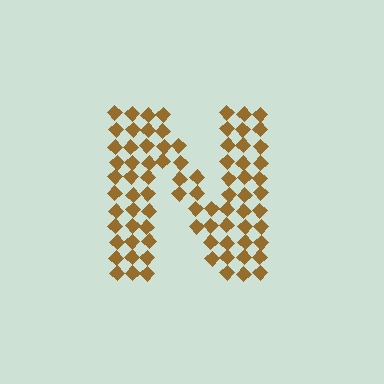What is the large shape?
The large shape is the letter N.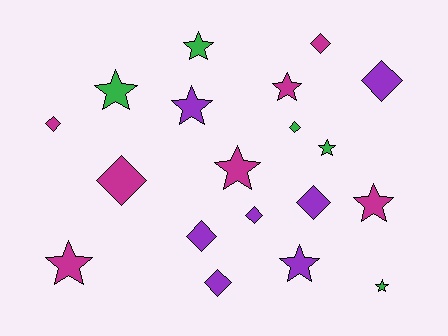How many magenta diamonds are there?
There are 3 magenta diamonds.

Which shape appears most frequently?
Star, with 10 objects.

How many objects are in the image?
There are 19 objects.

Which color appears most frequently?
Magenta, with 7 objects.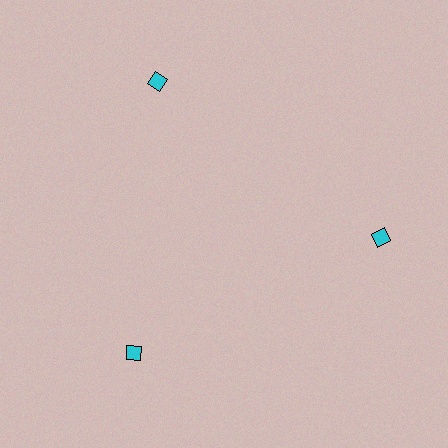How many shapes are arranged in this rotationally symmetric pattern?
There are 3 shapes, arranged in 3 groups of 1.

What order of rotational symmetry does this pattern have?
This pattern has 3-fold rotational symmetry.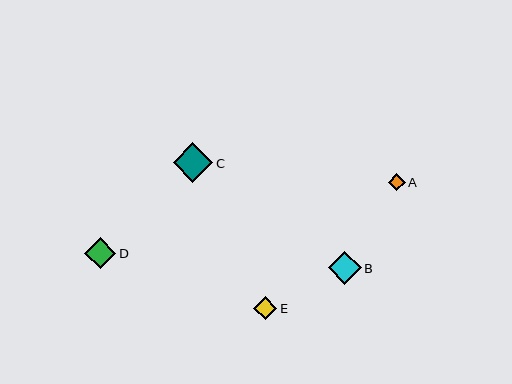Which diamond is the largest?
Diamond C is the largest with a size of approximately 40 pixels.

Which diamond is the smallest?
Diamond A is the smallest with a size of approximately 17 pixels.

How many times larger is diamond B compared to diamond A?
Diamond B is approximately 1.9 times the size of diamond A.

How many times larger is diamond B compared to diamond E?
Diamond B is approximately 1.4 times the size of diamond E.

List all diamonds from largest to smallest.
From largest to smallest: C, B, D, E, A.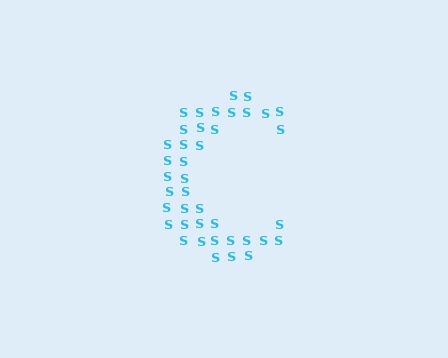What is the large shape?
The large shape is the letter C.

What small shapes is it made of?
It is made of small letter S's.